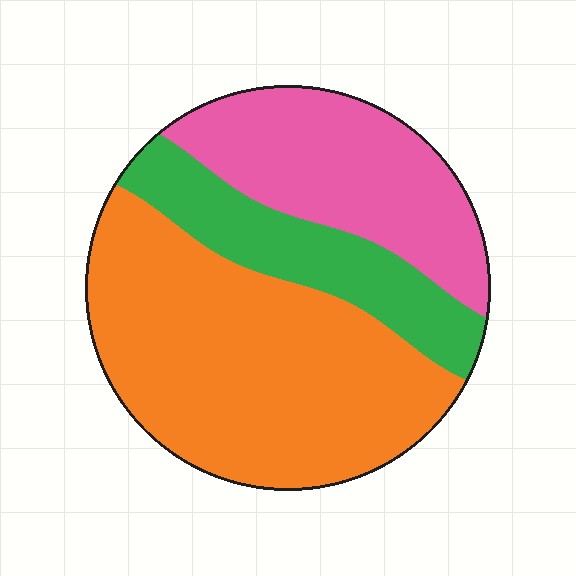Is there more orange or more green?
Orange.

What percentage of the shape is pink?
Pink covers about 30% of the shape.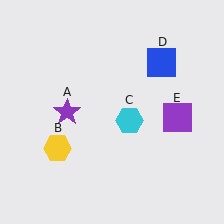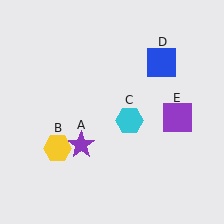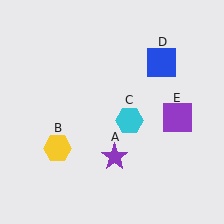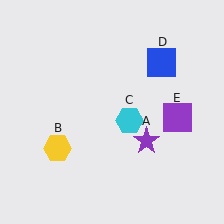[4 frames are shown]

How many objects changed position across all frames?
1 object changed position: purple star (object A).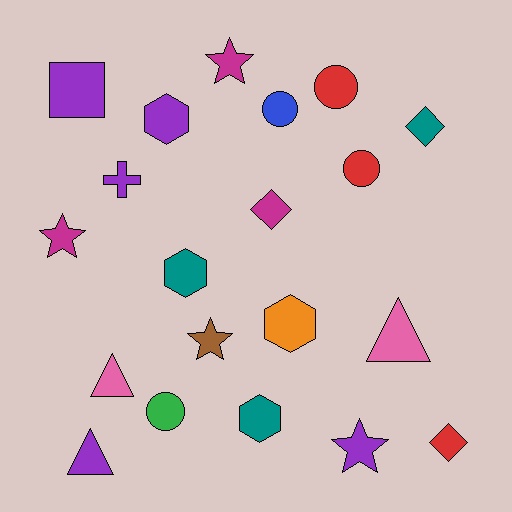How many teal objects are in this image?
There are 3 teal objects.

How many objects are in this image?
There are 20 objects.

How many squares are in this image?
There is 1 square.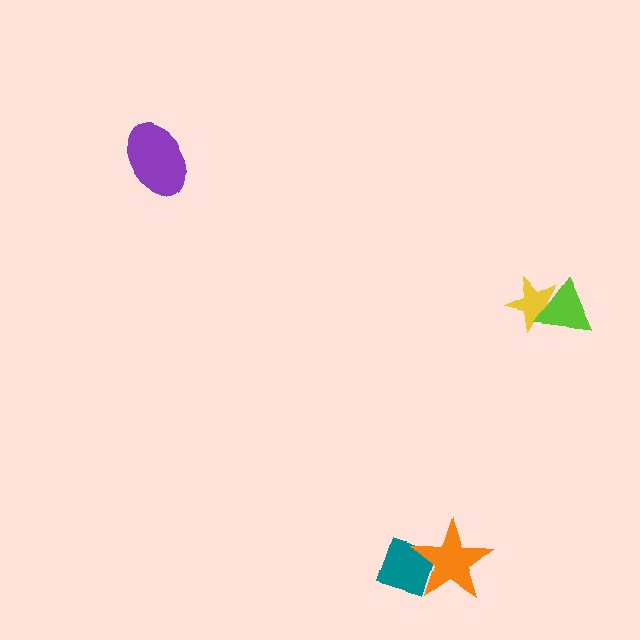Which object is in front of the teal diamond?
The orange star is in front of the teal diamond.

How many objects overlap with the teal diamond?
1 object overlaps with the teal diamond.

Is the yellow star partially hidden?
Yes, it is partially covered by another shape.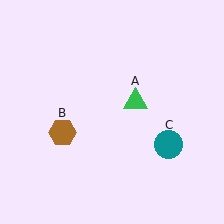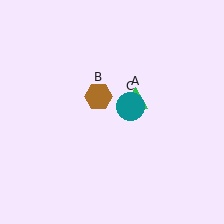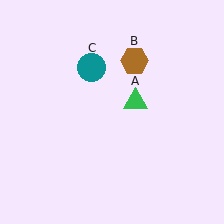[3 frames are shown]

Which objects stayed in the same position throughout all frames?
Green triangle (object A) remained stationary.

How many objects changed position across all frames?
2 objects changed position: brown hexagon (object B), teal circle (object C).